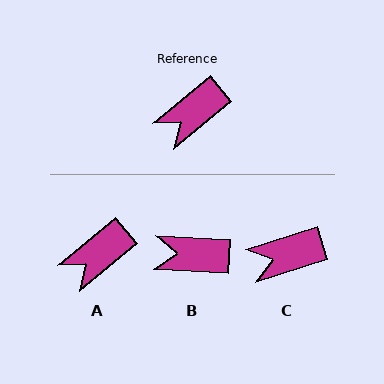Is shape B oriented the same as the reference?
No, it is off by about 44 degrees.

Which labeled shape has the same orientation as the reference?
A.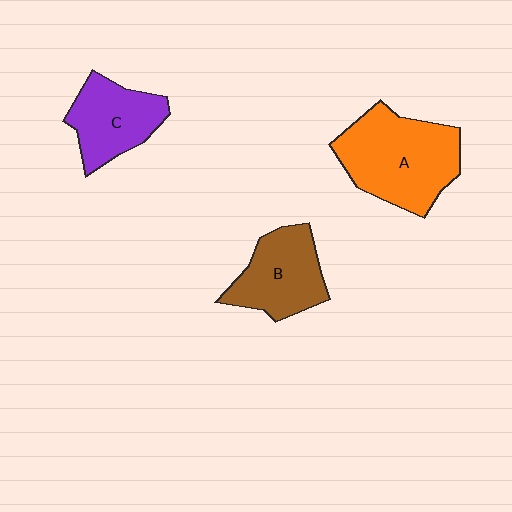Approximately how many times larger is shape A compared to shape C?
Approximately 1.5 times.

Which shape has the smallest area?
Shape C (purple).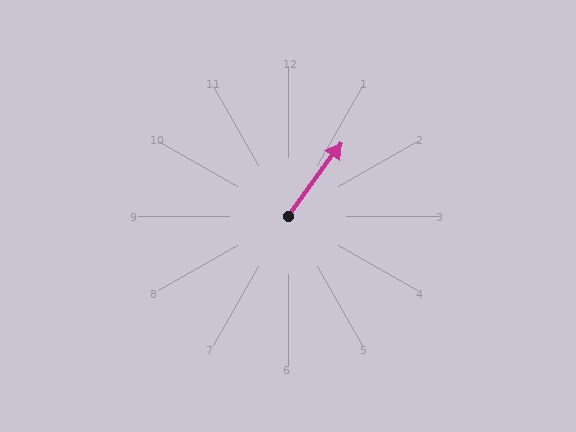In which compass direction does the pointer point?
Northeast.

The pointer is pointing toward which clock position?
Roughly 1 o'clock.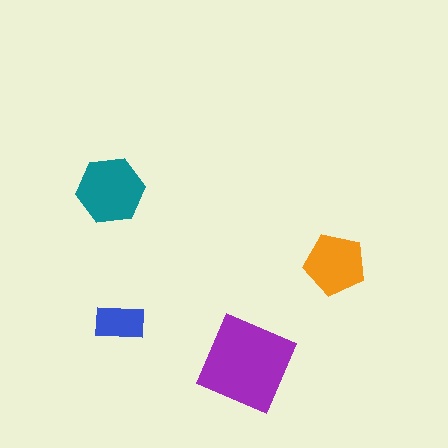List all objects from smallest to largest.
The blue rectangle, the orange pentagon, the teal hexagon, the purple square.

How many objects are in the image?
There are 4 objects in the image.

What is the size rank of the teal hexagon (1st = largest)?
2nd.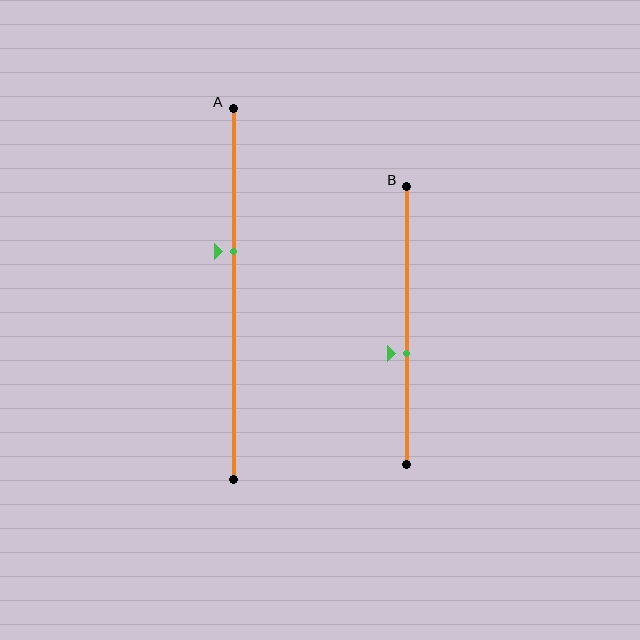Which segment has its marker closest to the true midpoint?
Segment B has its marker closest to the true midpoint.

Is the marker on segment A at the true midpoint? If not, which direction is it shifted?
No, the marker on segment A is shifted upward by about 11% of the segment length.